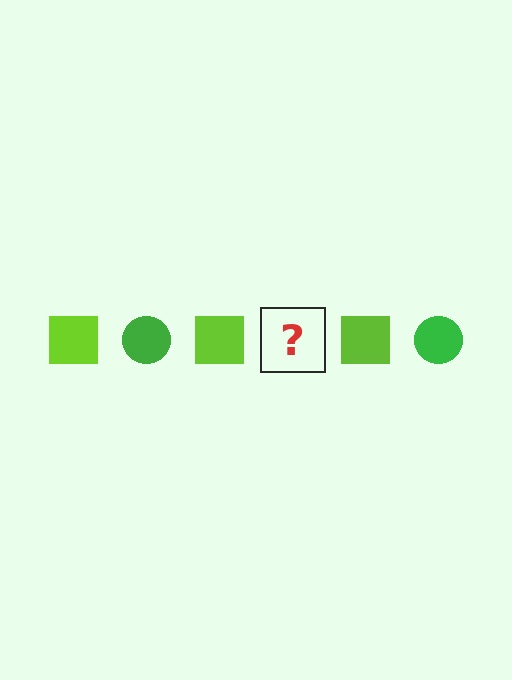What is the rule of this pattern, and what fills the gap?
The rule is that the pattern alternates between lime square and green circle. The gap should be filled with a green circle.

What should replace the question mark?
The question mark should be replaced with a green circle.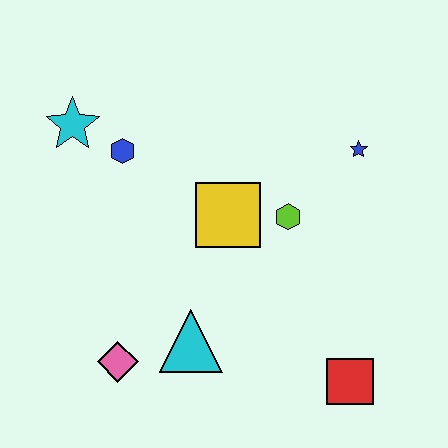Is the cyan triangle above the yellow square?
No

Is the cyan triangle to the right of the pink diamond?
Yes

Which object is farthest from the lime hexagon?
The cyan star is farthest from the lime hexagon.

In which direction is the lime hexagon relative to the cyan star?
The lime hexagon is to the right of the cyan star.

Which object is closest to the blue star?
The lime hexagon is closest to the blue star.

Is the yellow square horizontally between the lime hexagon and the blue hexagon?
Yes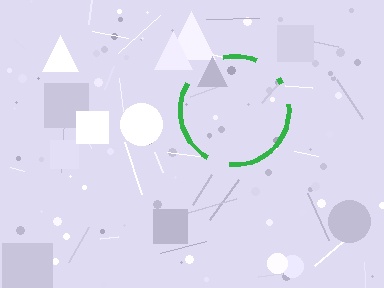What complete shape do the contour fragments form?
The contour fragments form a circle.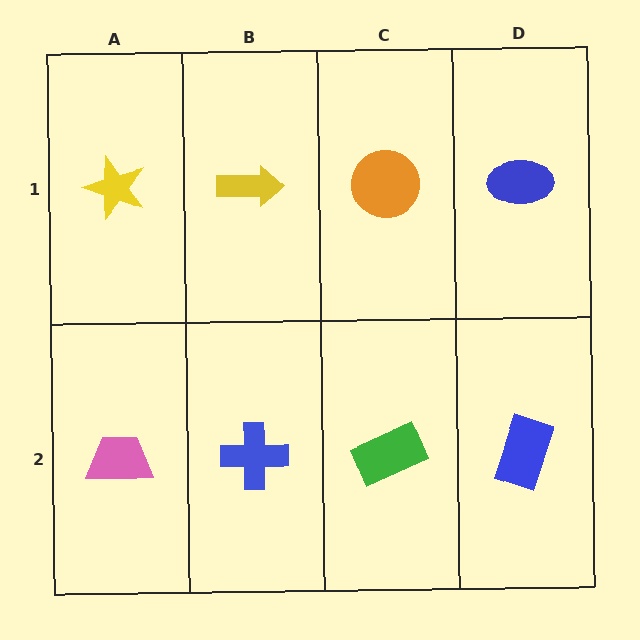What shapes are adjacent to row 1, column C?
A green rectangle (row 2, column C), a yellow arrow (row 1, column B), a blue ellipse (row 1, column D).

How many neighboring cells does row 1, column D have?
2.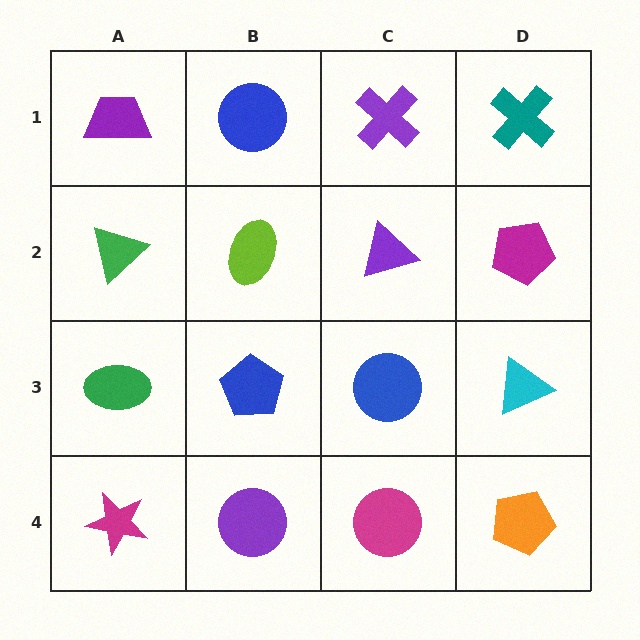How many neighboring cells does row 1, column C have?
3.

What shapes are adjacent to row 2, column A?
A purple trapezoid (row 1, column A), a green ellipse (row 3, column A), a lime ellipse (row 2, column B).